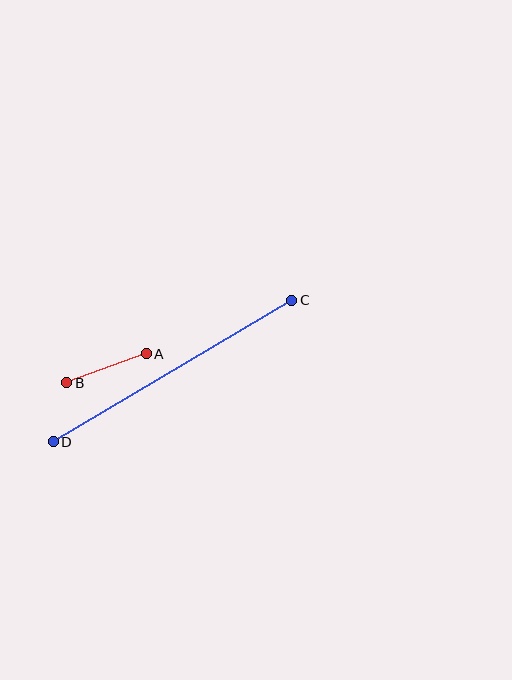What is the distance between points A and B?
The distance is approximately 85 pixels.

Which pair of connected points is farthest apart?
Points C and D are farthest apart.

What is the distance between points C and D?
The distance is approximately 277 pixels.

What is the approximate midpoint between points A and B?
The midpoint is at approximately (106, 368) pixels.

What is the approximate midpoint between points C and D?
The midpoint is at approximately (173, 371) pixels.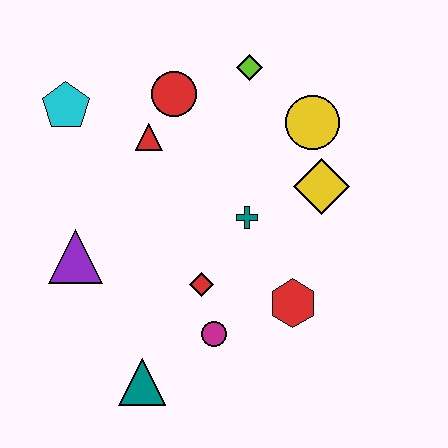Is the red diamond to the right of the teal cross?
No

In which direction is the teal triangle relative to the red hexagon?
The teal triangle is to the left of the red hexagon.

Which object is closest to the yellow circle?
The yellow diamond is closest to the yellow circle.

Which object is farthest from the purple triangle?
The yellow circle is farthest from the purple triangle.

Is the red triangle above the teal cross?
Yes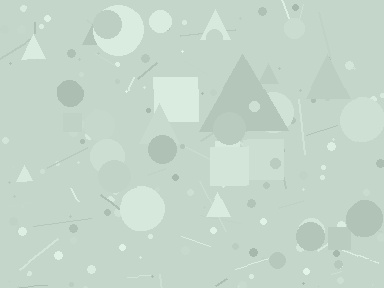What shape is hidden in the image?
A triangle is hidden in the image.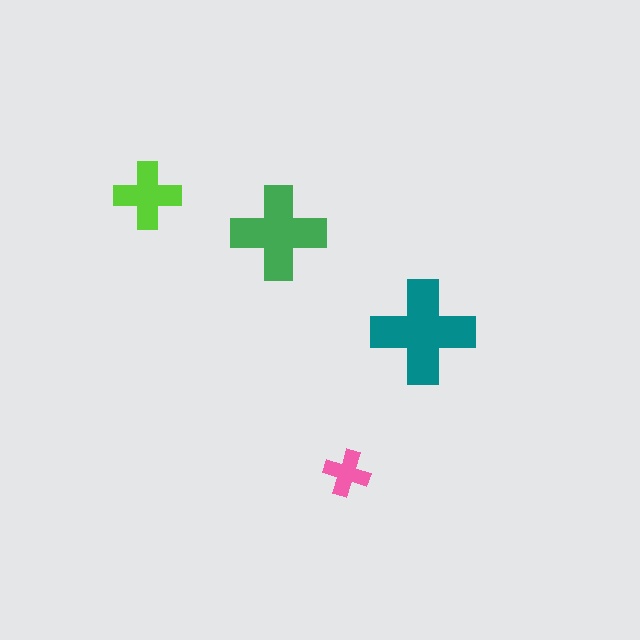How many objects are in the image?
There are 4 objects in the image.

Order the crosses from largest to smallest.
the teal one, the green one, the lime one, the pink one.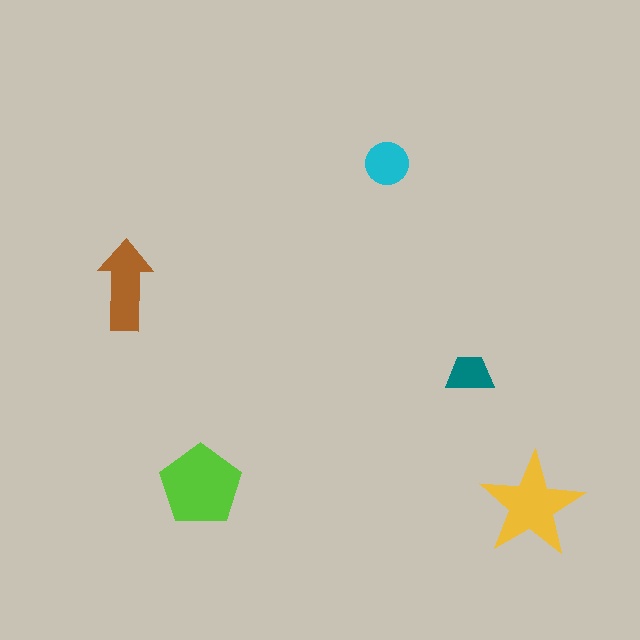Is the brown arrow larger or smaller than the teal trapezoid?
Larger.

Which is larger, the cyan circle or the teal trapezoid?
The cyan circle.